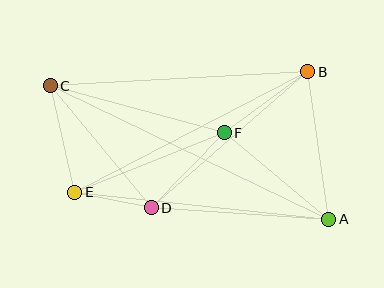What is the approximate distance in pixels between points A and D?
The distance between A and D is approximately 178 pixels.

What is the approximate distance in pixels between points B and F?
The distance between B and F is approximately 103 pixels.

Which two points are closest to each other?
Points D and E are closest to each other.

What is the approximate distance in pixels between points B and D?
The distance between B and D is approximately 207 pixels.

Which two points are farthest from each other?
Points A and C are farthest from each other.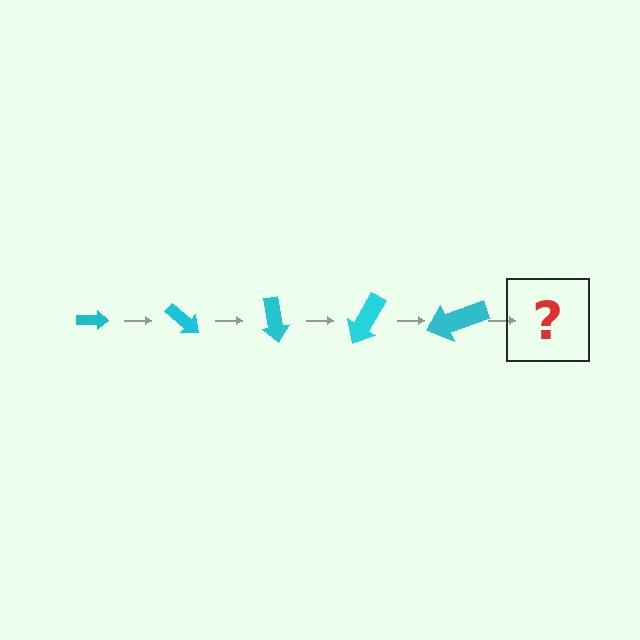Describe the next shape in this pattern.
It should be an arrow, larger than the previous one and rotated 200 degrees from the start.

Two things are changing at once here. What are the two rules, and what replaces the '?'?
The two rules are that the arrow grows larger each step and it rotates 40 degrees each step. The '?' should be an arrow, larger than the previous one and rotated 200 degrees from the start.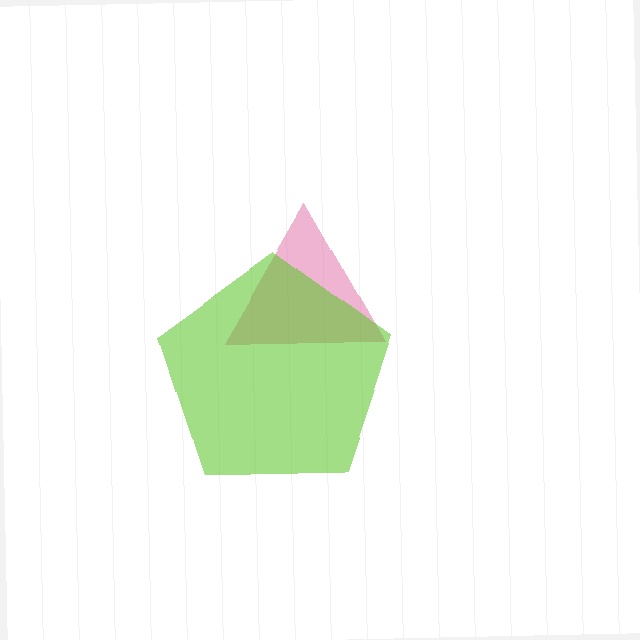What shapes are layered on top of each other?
The layered shapes are: a pink triangle, a lime pentagon.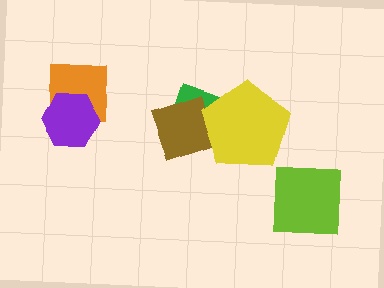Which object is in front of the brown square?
The yellow pentagon is in front of the brown square.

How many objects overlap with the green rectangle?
2 objects overlap with the green rectangle.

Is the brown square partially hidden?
Yes, it is partially covered by another shape.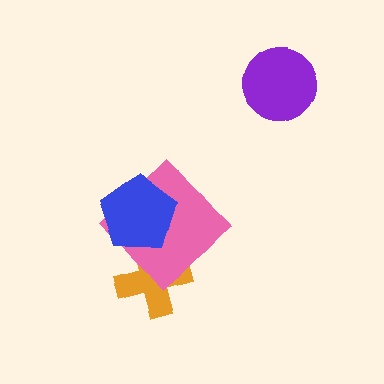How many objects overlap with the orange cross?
2 objects overlap with the orange cross.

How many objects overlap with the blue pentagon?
2 objects overlap with the blue pentagon.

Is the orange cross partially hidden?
Yes, it is partially covered by another shape.